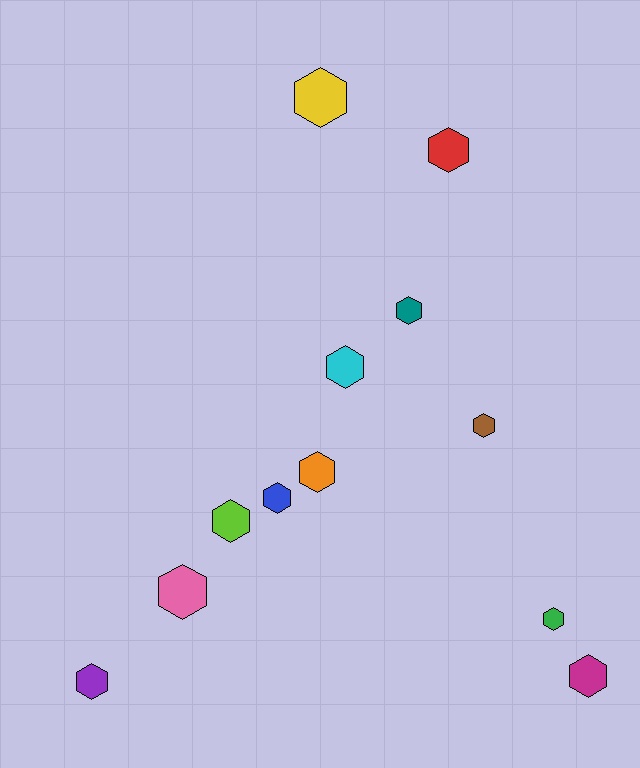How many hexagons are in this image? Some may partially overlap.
There are 12 hexagons.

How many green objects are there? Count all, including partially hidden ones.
There is 1 green object.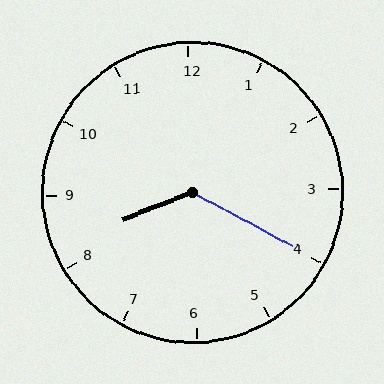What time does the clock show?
8:20.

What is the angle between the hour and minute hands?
Approximately 130 degrees.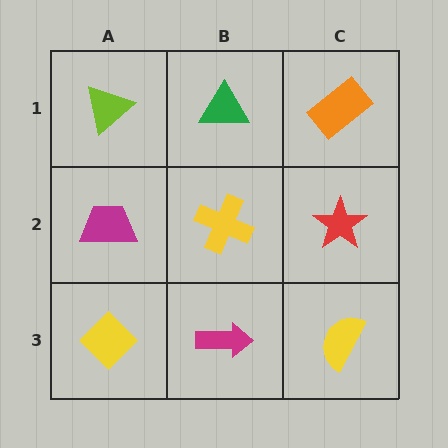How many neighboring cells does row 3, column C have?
2.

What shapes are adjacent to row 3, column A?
A magenta trapezoid (row 2, column A), a magenta arrow (row 3, column B).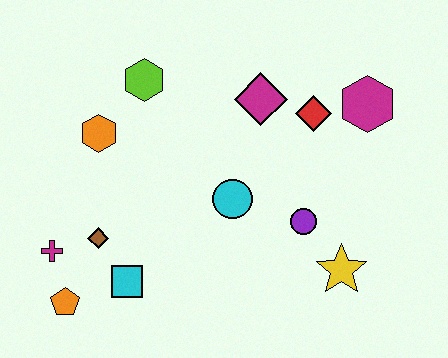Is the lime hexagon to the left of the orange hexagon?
No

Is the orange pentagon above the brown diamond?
No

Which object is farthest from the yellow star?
The magenta cross is farthest from the yellow star.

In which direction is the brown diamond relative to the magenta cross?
The brown diamond is to the right of the magenta cross.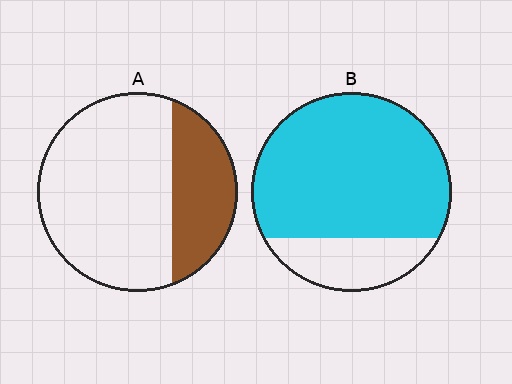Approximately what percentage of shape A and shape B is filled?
A is approximately 30% and B is approximately 80%.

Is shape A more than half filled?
No.